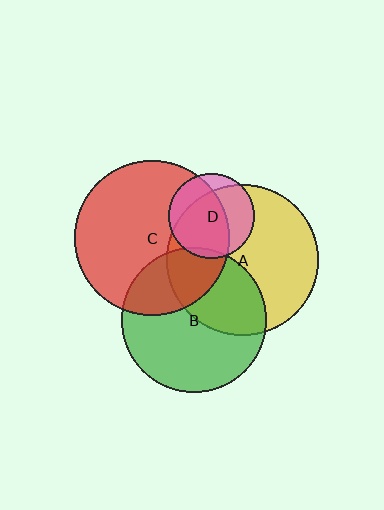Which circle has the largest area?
Circle C (red).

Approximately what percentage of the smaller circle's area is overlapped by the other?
Approximately 5%.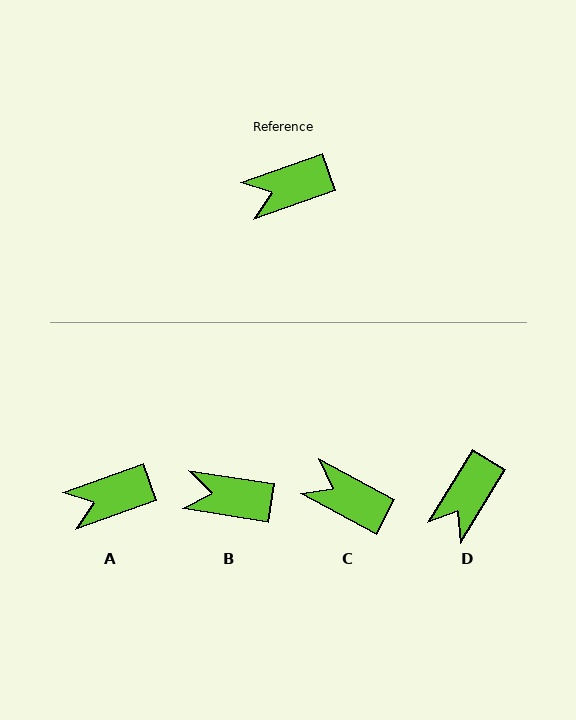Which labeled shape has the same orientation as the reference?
A.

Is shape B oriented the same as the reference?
No, it is off by about 29 degrees.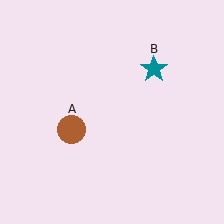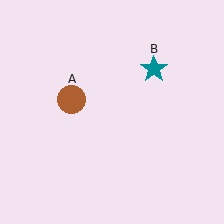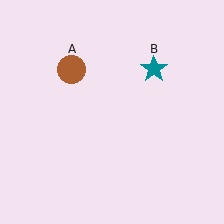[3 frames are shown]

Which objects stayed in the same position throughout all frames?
Teal star (object B) remained stationary.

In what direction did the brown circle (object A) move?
The brown circle (object A) moved up.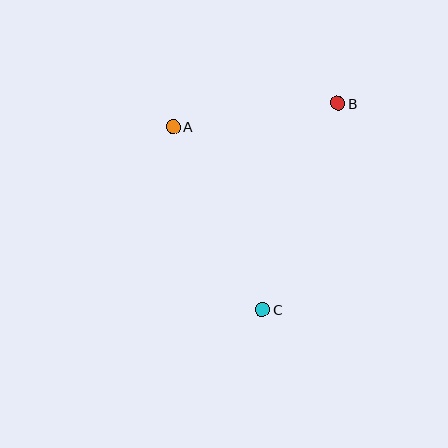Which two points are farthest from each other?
Points B and C are farthest from each other.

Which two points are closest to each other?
Points A and B are closest to each other.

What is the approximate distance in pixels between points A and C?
The distance between A and C is approximately 204 pixels.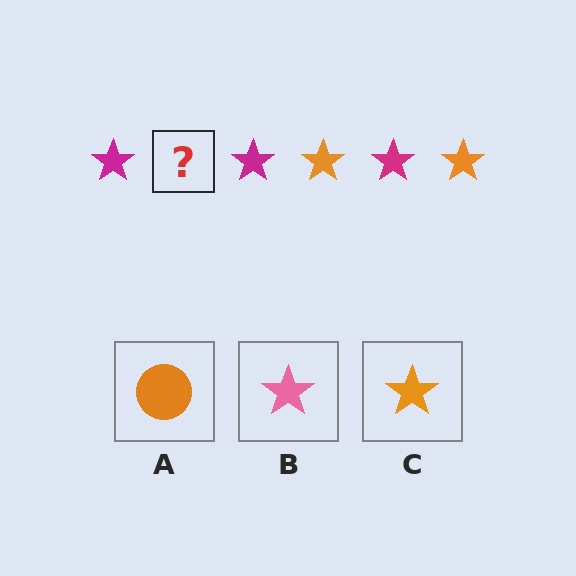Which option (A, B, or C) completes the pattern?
C.